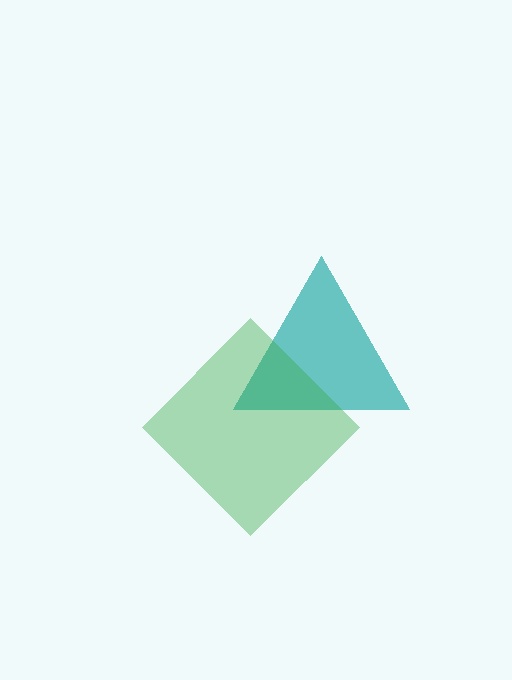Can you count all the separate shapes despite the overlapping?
Yes, there are 2 separate shapes.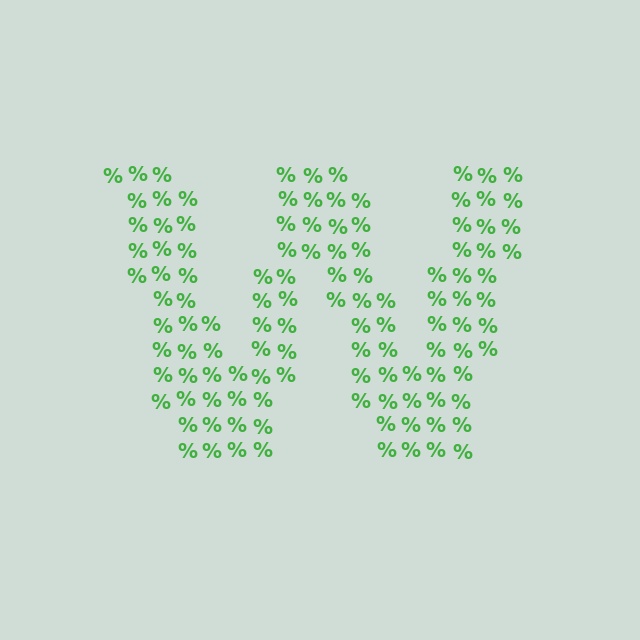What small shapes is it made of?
It is made of small percent signs.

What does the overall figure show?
The overall figure shows the letter W.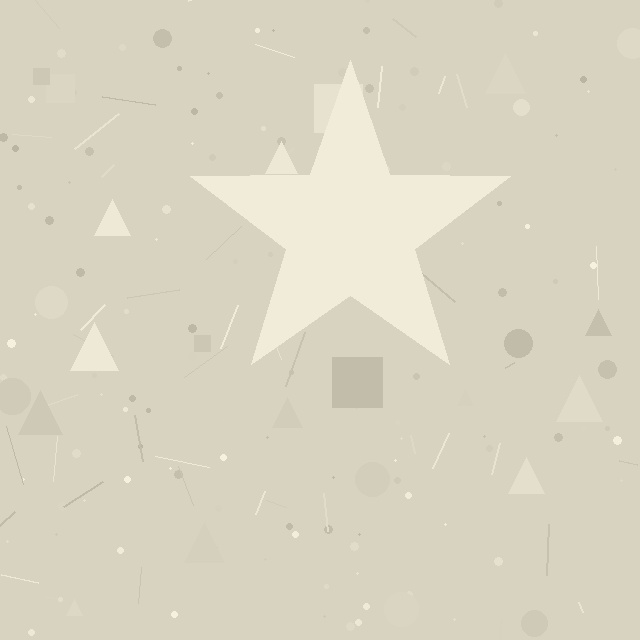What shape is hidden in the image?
A star is hidden in the image.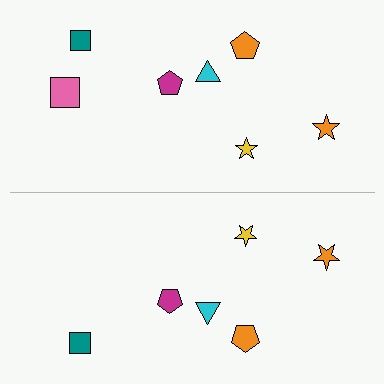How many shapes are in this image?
There are 13 shapes in this image.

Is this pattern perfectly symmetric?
No, the pattern is not perfectly symmetric. A pink square is missing from the bottom side.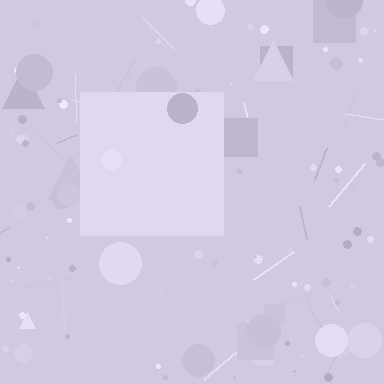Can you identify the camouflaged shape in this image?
The camouflaged shape is a square.